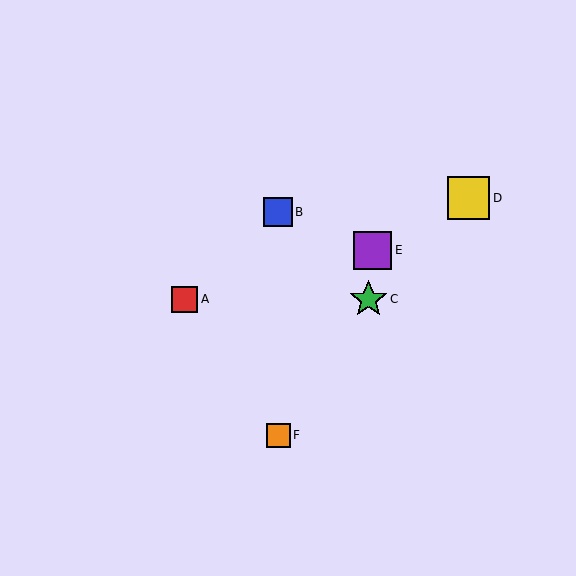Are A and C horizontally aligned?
Yes, both are at y≈299.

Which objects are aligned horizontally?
Objects A, C are aligned horizontally.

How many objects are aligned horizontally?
2 objects (A, C) are aligned horizontally.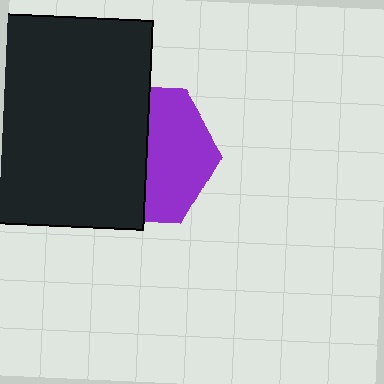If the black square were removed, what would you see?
You would see the complete purple hexagon.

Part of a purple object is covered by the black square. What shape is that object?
It is a hexagon.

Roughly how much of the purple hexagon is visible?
About half of it is visible (roughly 47%).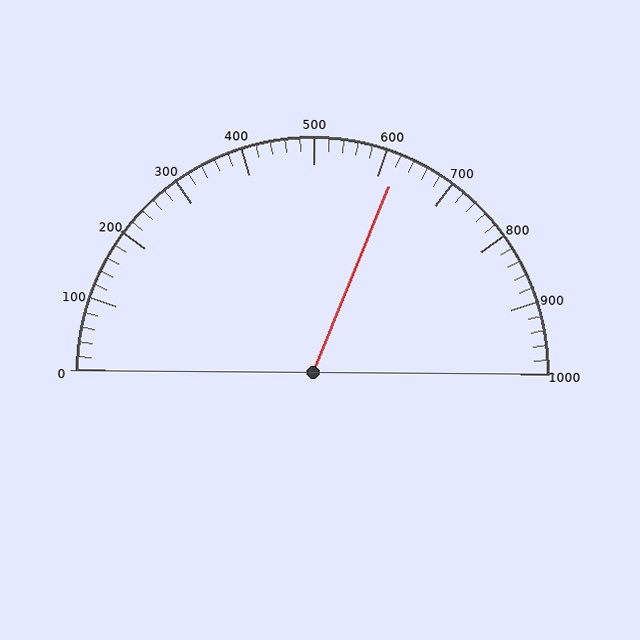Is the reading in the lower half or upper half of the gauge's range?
The reading is in the upper half of the range (0 to 1000).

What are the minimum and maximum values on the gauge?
The gauge ranges from 0 to 1000.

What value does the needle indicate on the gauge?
The needle indicates approximately 620.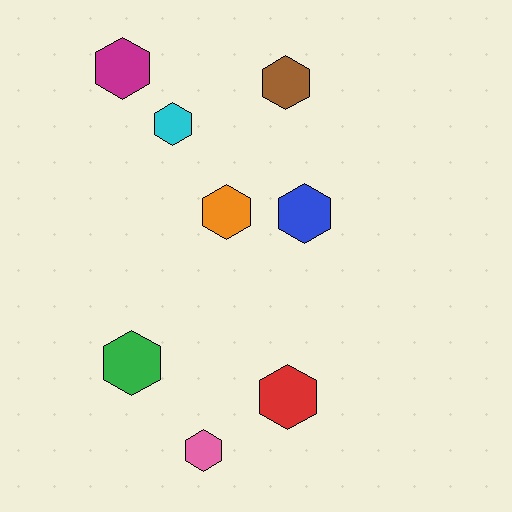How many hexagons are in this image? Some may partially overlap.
There are 8 hexagons.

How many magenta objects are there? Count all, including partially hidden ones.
There is 1 magenta object.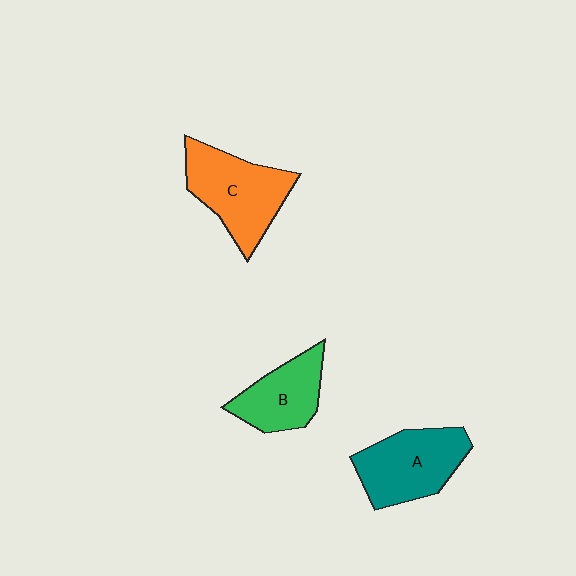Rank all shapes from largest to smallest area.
From largest to smallest: C (orange), A (teal), B (green).